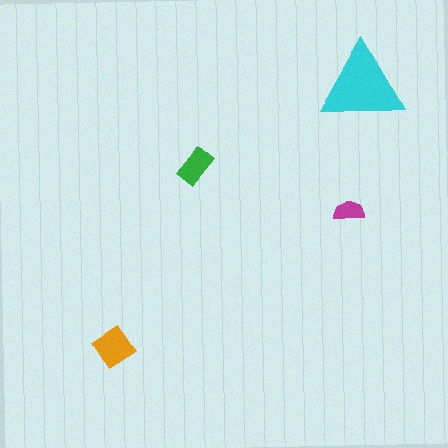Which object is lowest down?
The orange diamond is bottommost.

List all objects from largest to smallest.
The cyan triangle, the orange diamond, the green rectangle, the magenta semicircle.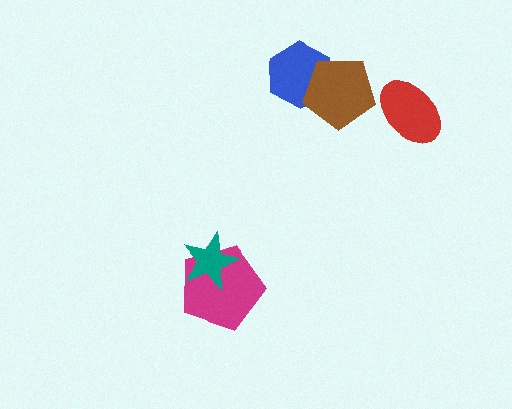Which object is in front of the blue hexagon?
The brown pentagon is in front of the blue hexagon.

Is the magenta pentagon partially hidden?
Yes, it is partially covered by another shape.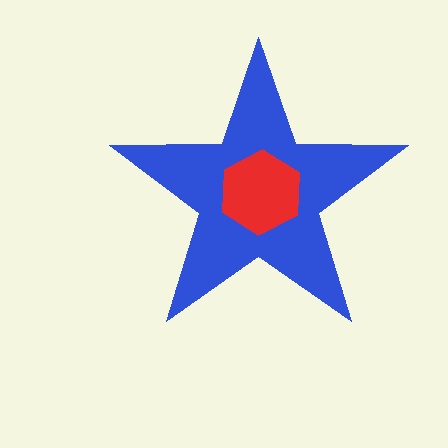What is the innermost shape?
The red hexagon.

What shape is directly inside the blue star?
The red hexagon.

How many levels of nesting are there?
2.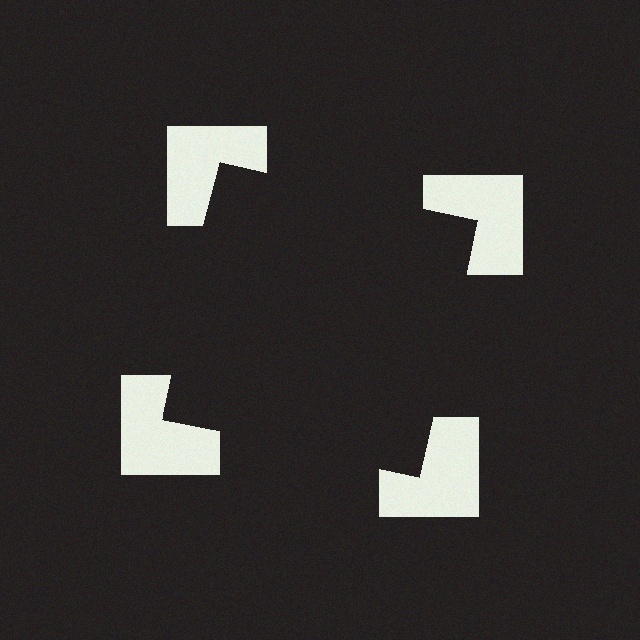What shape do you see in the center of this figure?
An illusory square — its edges are inferred from the aligned wedge cuts in the notched squares, not physically drawn.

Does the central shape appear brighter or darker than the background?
It typically appears slightly darker than the background, even though no actual brightness change is drawn.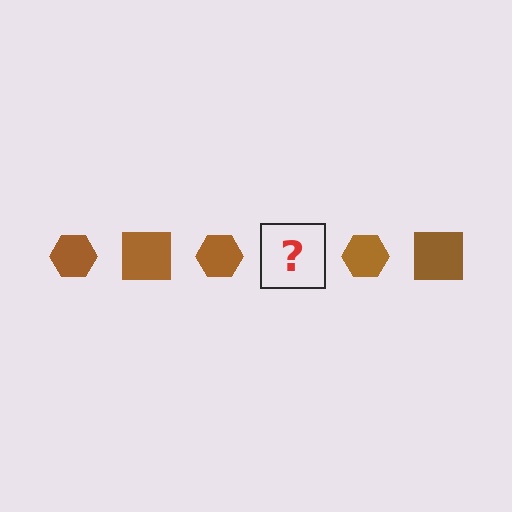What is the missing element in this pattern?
The missing element is a brown square.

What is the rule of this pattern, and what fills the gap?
The rule is that the pattern cycles through hexagon, square shapes in brown. The gap should be filled with a brown square.